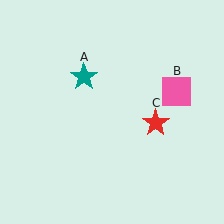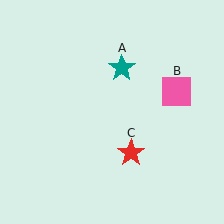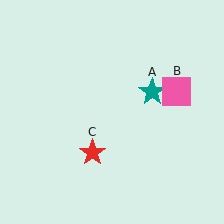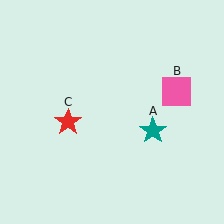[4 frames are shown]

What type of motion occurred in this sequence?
The teal star (object A), red star (object C) rotated clockwise around the center of the scene.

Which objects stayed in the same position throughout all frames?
Pink square (object B) remained stationary.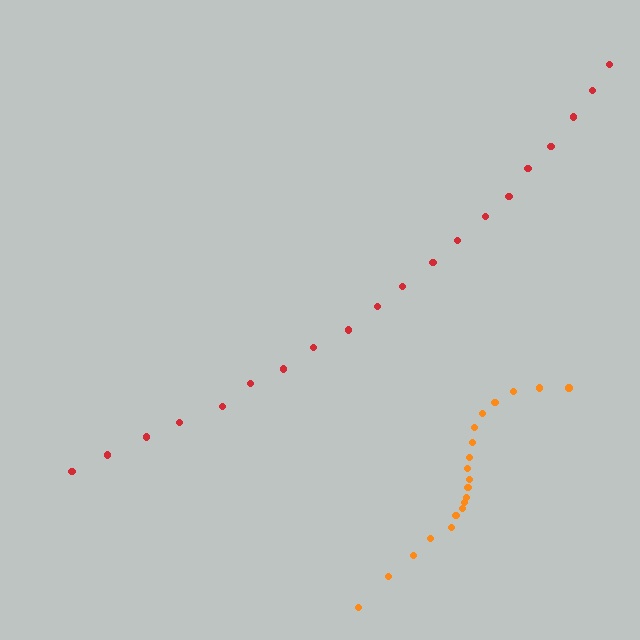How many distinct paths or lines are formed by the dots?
There are 2 distinct paths.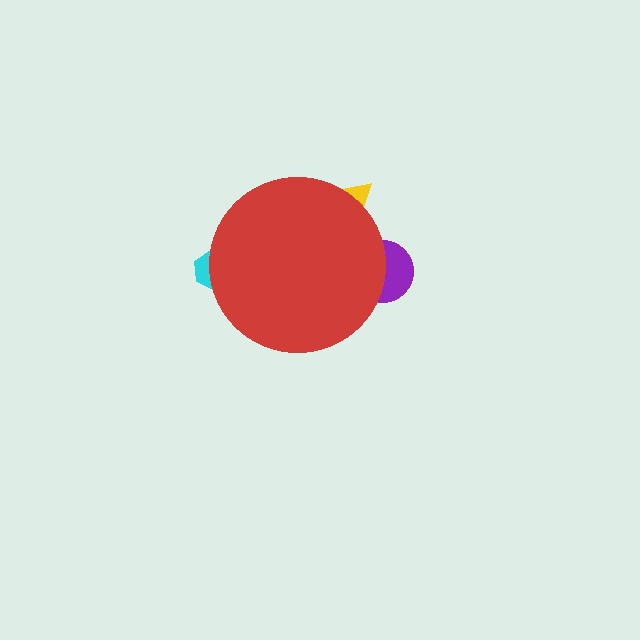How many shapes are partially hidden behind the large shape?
3 shapes are partially hidden.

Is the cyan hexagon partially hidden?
Yes, the cyan hexagon is partially hidden behind the red circle.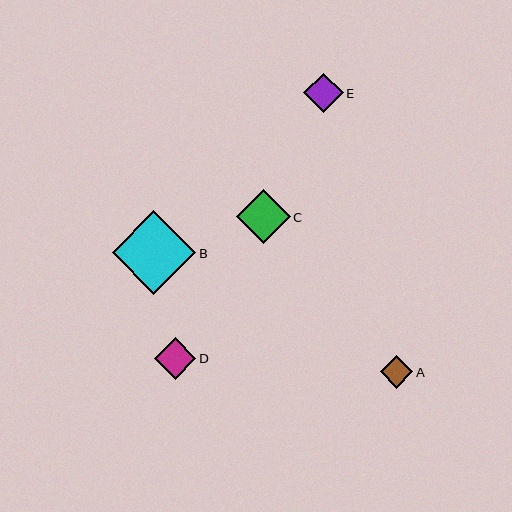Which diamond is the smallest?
Diamond A is the smallest with a size of approximately 33 pixels.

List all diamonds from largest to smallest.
From largest to smallest: B, C, D, E, A.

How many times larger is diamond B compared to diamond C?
Diamond B is approximately 1.5 times the size of diamond C.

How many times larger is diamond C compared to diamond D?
Diamond C is approximately 1.3 times the size of diamond D.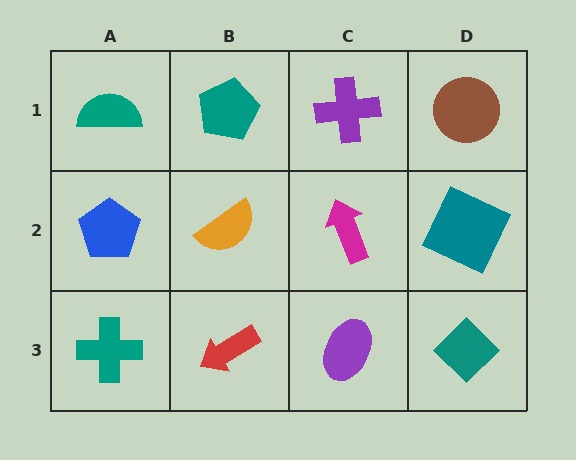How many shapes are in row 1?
4 shapes.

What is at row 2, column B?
An orange semicircle.